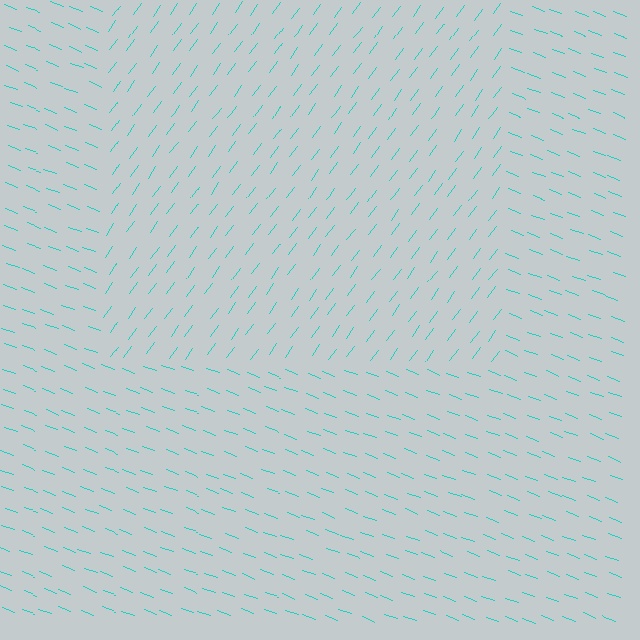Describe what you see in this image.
The image is filled with small cyan line segments. A rectangle region in the image has lines oriented differently from the surrounding lines, creating a visible texture boundary.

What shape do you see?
I see a rectangle.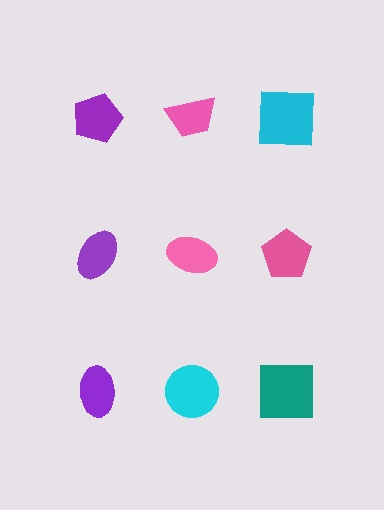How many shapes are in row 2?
3 shapes.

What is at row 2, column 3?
A pink pentagon.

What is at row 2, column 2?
A pink ellipse.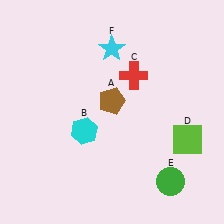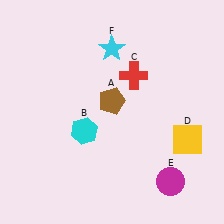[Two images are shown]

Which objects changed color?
D changed from lime to yellow. E changed from green to magenta.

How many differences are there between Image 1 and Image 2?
There are 2 differences between the two images.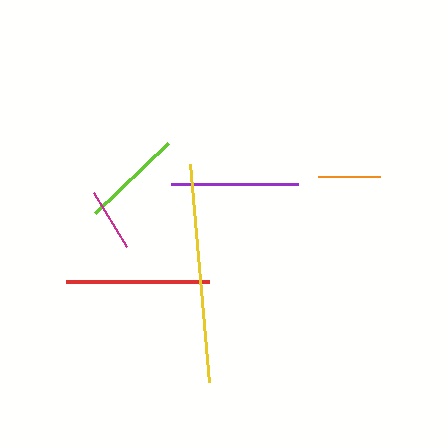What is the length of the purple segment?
The purple segment is approximately 127 pixels long.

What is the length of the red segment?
The red segment is approximately 143 pixels long.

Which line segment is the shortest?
The orange line is the shortest at approximately 62 pixels.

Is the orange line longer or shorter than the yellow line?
The yellow line is longer than the orange line.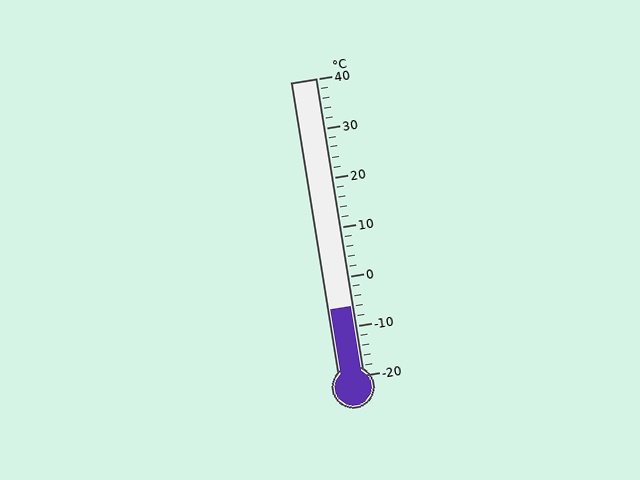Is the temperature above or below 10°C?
The temperature is below 10°C.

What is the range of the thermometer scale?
The thermometer scale ranges from -20°C to 40°C.